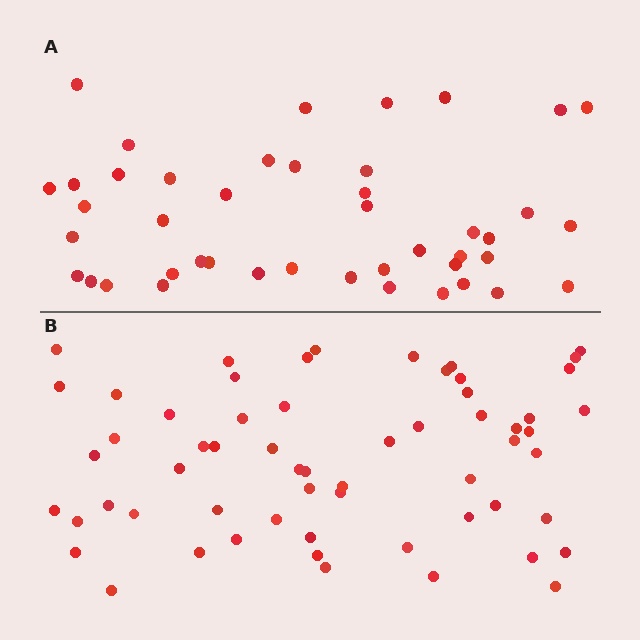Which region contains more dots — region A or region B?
Region B (the bottom region) has more dots.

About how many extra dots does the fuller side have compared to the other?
Region B has approximately 15 more dots than region A.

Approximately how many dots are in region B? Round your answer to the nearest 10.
About 60 dots.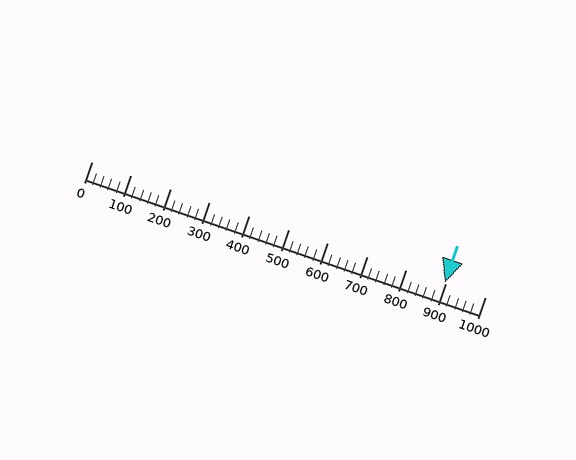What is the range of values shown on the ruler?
The ruler shows values from 0 to 1000.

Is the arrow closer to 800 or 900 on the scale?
The arrow is closer to 900.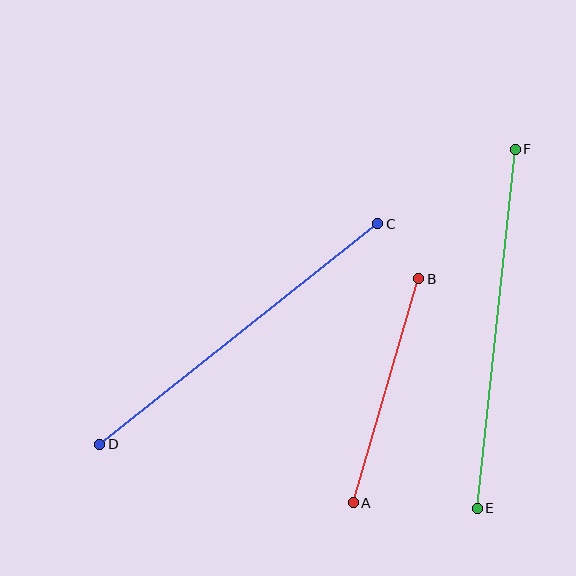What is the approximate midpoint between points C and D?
The midpoint is at approximately (239, 334) pixels.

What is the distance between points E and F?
The distance is approximately 361 pixels.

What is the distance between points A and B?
The distance is approximately 234 pixels.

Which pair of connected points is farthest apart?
Points E and F are farthest apart.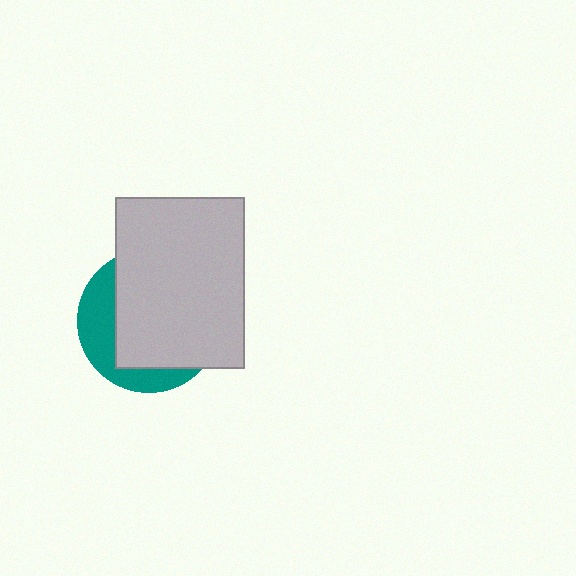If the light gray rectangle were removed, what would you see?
You would see the complete teal circle.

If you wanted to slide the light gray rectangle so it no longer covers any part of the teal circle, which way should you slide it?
Slide it toward the upper-right — that is the most direct way to separate the two shapes.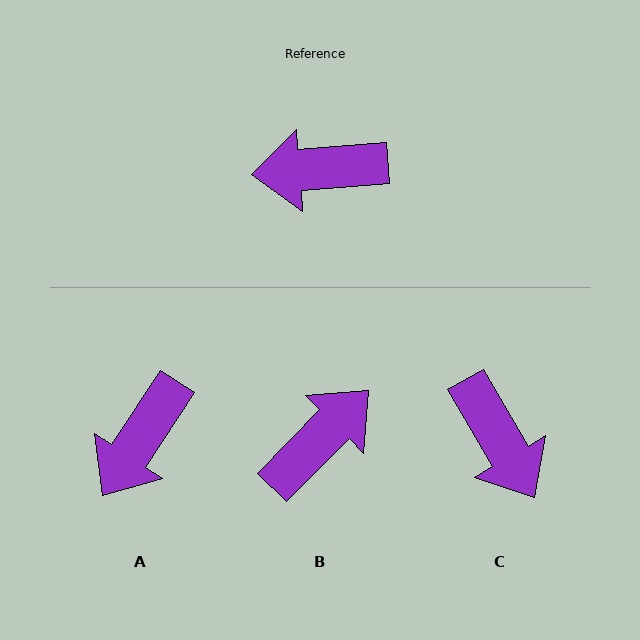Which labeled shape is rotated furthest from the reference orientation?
B, about 139 degrees away.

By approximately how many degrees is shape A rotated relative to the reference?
Approximately 52 degrees counter-clockwise.